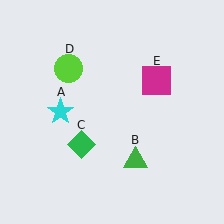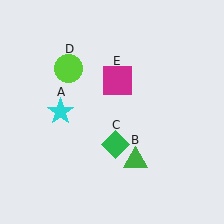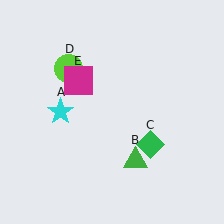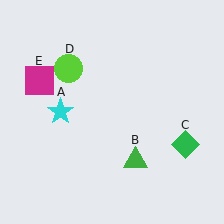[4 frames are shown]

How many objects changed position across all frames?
2 objects changed position: green diamond (object C), magenta square (object E).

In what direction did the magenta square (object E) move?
The magenta square (object E) moved left.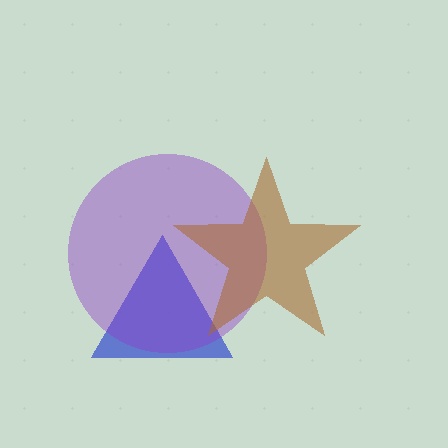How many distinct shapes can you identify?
There are 3 distinct shapes: a blue triangle, a purple circle, a brown star.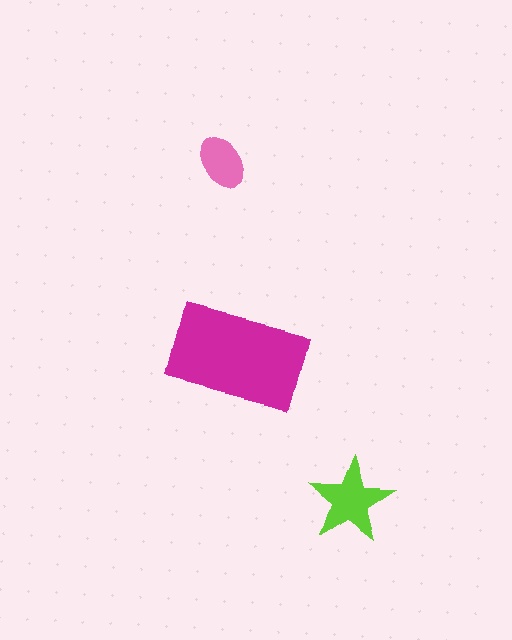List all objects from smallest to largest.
The pink ellipse, the lime star, the magenta rectangle.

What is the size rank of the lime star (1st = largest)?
2nd.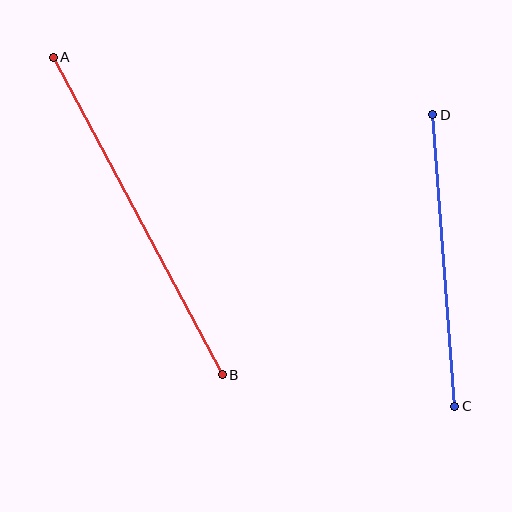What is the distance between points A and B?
The distance is approximately 359 pixels.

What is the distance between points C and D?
The distance is approximately 292 pixels.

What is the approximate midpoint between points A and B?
The midpoint is at approximately (138, 216) pixels.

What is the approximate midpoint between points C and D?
The midpoint is at approximately (444, 260) pixels.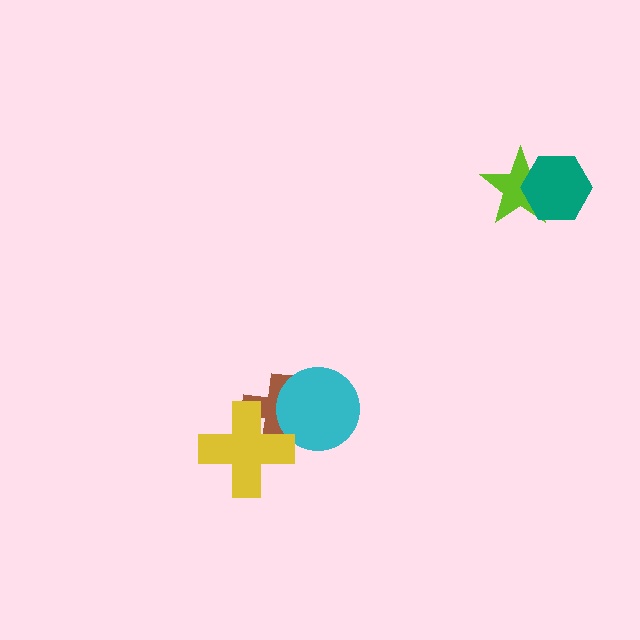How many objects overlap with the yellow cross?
1 object overlaps with the yellow cross.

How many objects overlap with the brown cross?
2 objects overlap with the brown cross.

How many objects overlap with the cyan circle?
1 object overlaps with the cyan circle.